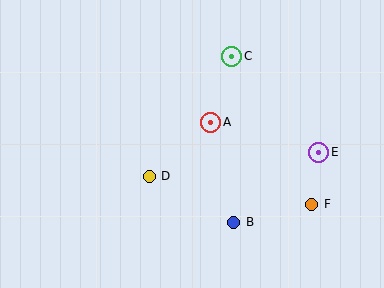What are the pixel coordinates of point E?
Point E is at (319, 153).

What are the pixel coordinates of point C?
Point C is at (232, 56).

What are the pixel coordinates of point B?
Point B is at (234, 222).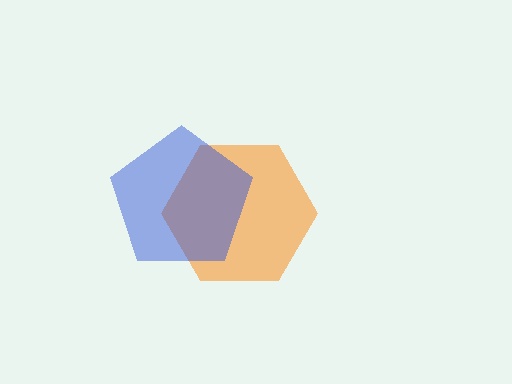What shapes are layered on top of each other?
The layered shapes are: an orange hexagon, a blue pentagon.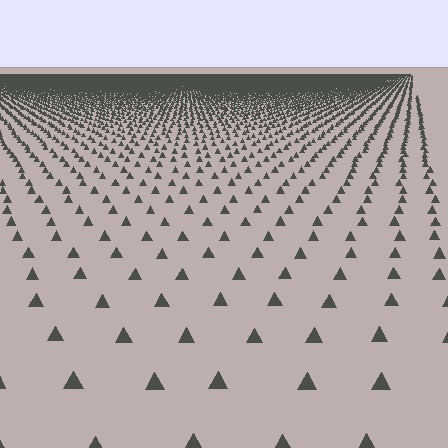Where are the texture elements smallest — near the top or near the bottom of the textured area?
Near the top.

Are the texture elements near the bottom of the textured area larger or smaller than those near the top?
Larger. Near the bottom, elements are closer to the viewer and appear at a bigger on-screen size.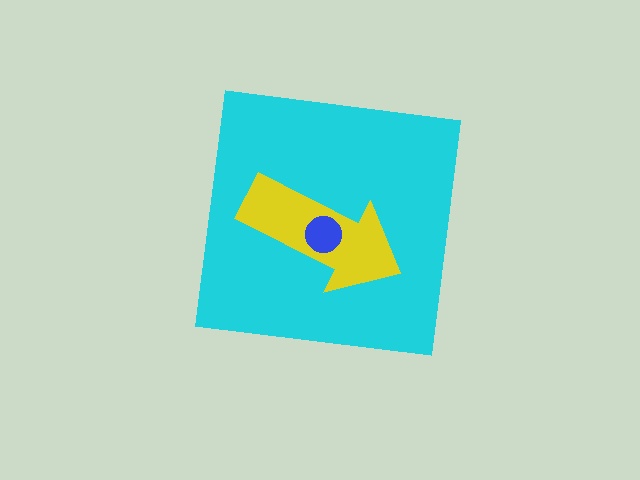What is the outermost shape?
The cyan square.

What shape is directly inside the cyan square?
The yellow arrow.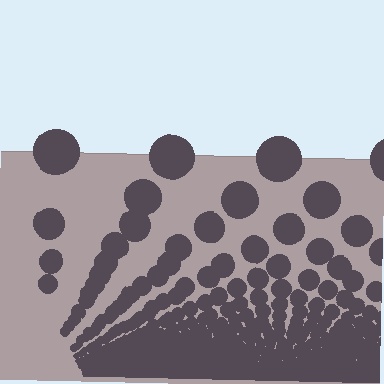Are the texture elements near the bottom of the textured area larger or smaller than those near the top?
Smaller. The gradient is inverted — elements near the bottom are smaller and denser.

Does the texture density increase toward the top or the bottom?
Density increases toward the bottom.